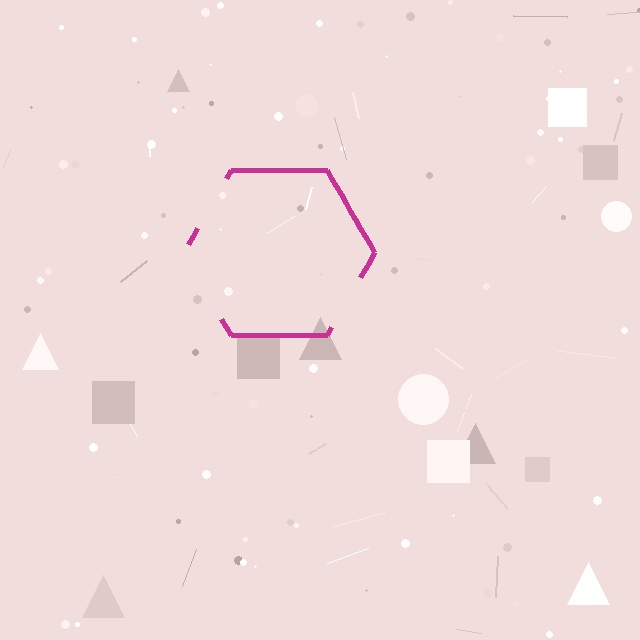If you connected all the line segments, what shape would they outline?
They would outline a hexagon.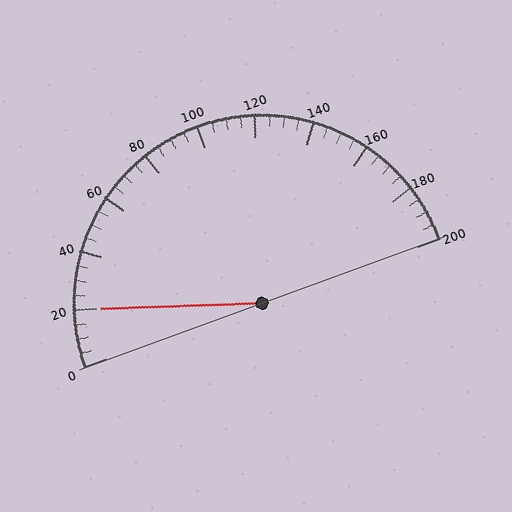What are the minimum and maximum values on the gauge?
The gauge ranges from 0 to 200.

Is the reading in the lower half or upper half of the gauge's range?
The reading is in the lower half of the range (0 to 200).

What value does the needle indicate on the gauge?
The needle indicates approximately 20.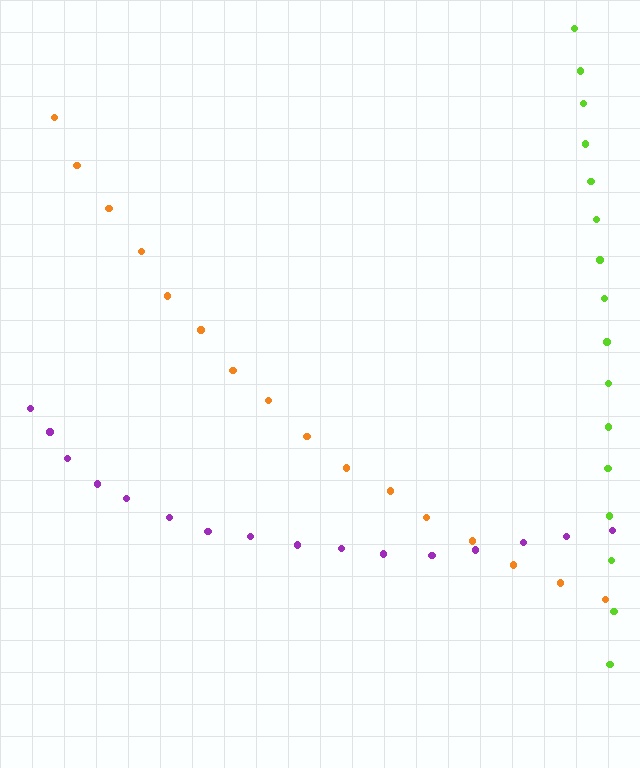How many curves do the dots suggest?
There are 3 distinct paths.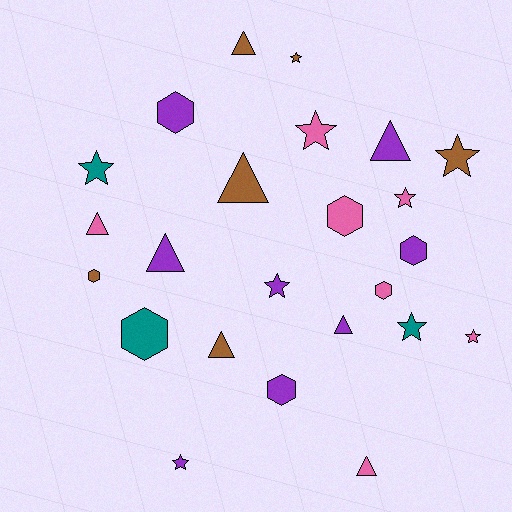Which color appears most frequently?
Purple, with 8 objects.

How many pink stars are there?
There are 3 pink stars.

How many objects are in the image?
There are 24 objects.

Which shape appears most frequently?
Star, with 9 objects.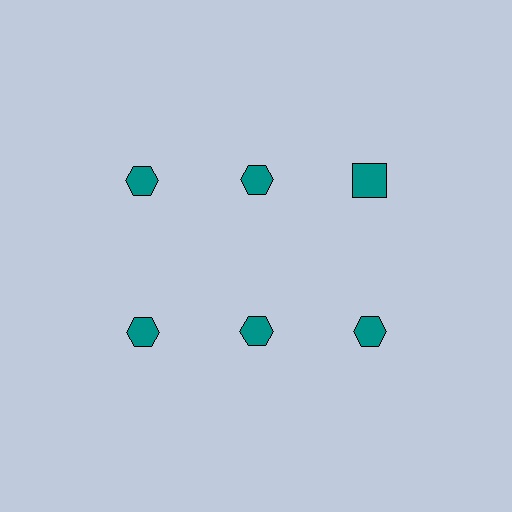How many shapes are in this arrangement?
There are 6 shapes arranged in a grid pattern.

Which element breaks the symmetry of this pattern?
The teal square in the top row, center column breaks the symmetry. All other shapes are teal hexagons.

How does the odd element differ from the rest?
It has a different shape: square instead of hexagon.